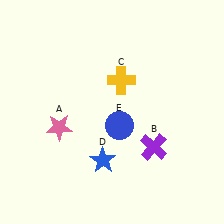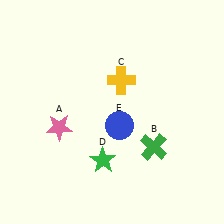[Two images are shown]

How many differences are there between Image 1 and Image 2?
There are 2 differences between the two images.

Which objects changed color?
B changed from purple to green. D changed from blue to green.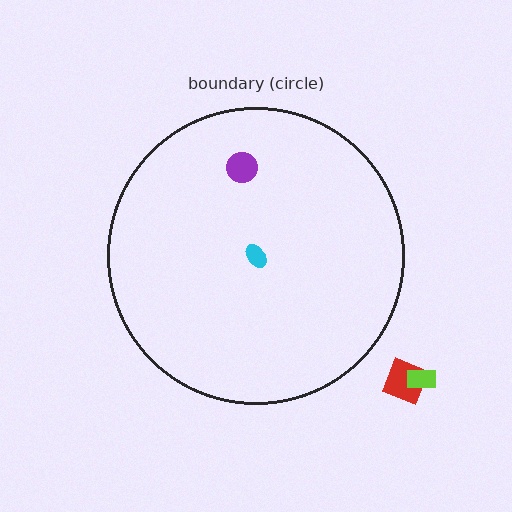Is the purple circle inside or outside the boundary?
Inside.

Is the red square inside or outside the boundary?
Outside.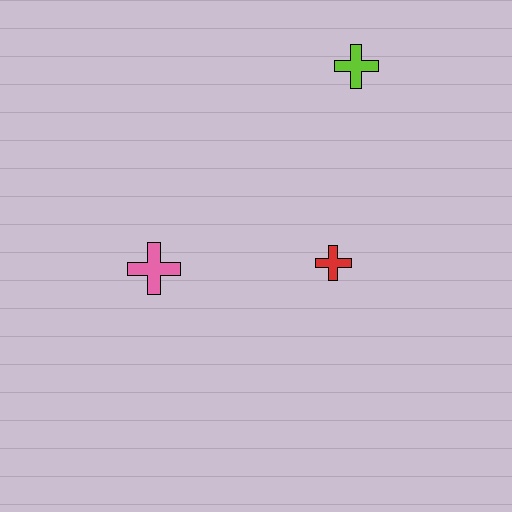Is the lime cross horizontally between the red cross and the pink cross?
No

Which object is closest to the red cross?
The pink cross is closest to the red cross.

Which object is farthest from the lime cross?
The pink cross is farthest from the lime cross.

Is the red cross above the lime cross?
No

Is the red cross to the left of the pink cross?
No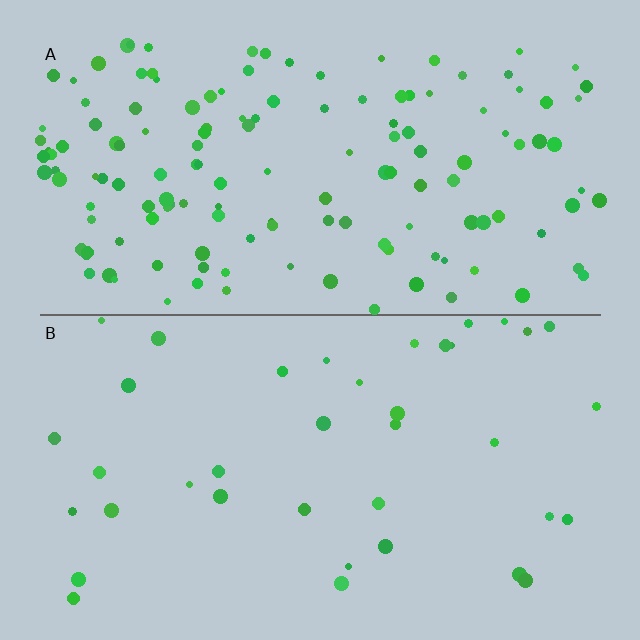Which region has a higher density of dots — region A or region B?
A (the top).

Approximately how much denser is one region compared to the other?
Approximately 3.7× — region A over region B.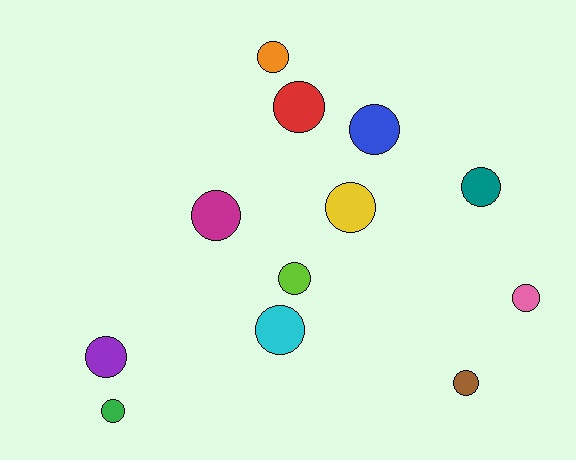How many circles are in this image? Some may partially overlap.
There are 12 circles.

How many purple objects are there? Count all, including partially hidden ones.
There is 1 purple object.